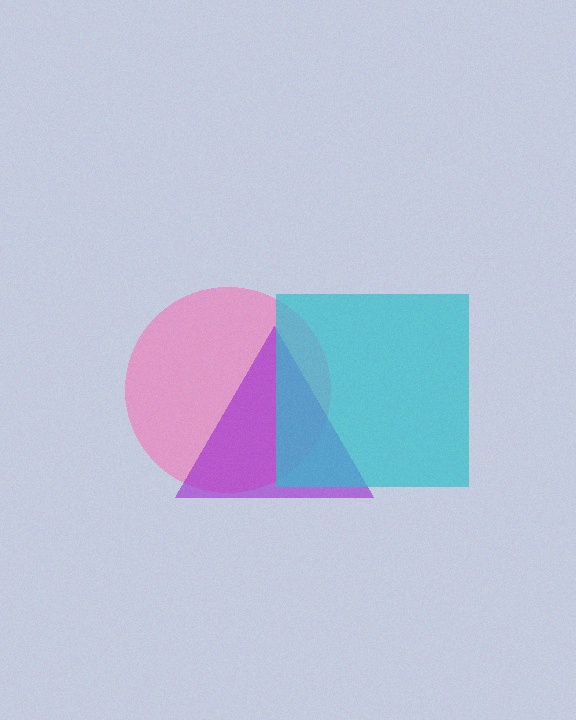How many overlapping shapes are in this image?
There are 3 overlapping shapes in the image.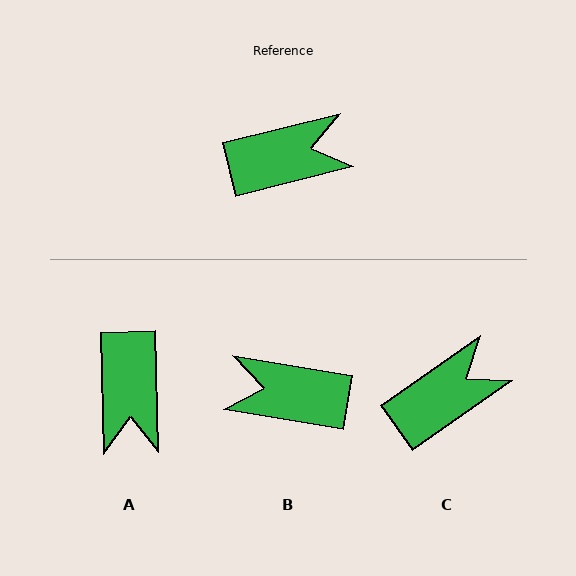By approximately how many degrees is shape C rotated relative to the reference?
Approximately 21 degrees counter-clockwise.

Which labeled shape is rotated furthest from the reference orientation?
B, about 156 degrees away.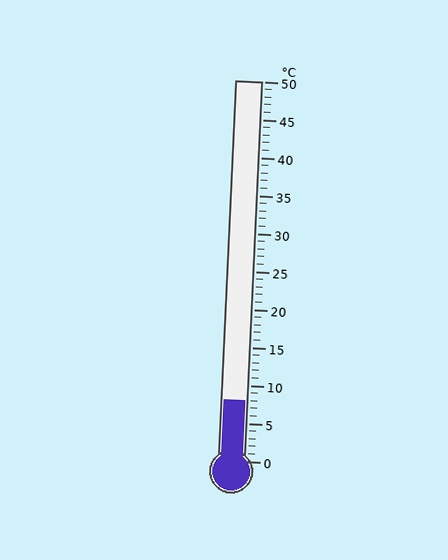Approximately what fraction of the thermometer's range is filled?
The thermometer is filled to approximately 15% of its range.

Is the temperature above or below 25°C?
The temperature is below 25°C.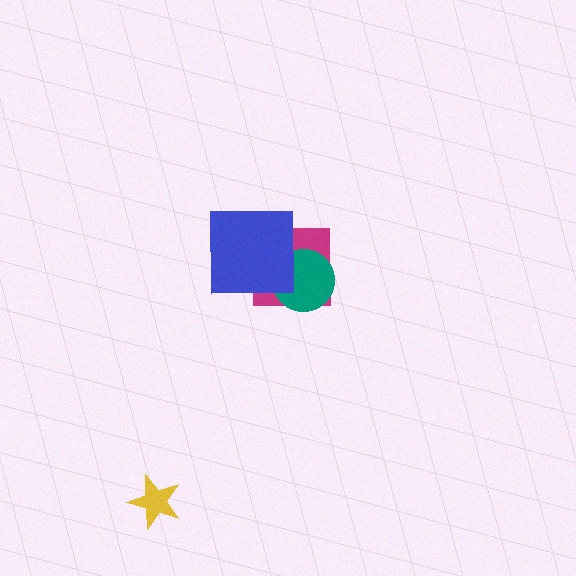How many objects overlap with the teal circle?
2 objects overlap with the teal circle.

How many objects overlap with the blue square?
2 objects overlap with the blue square.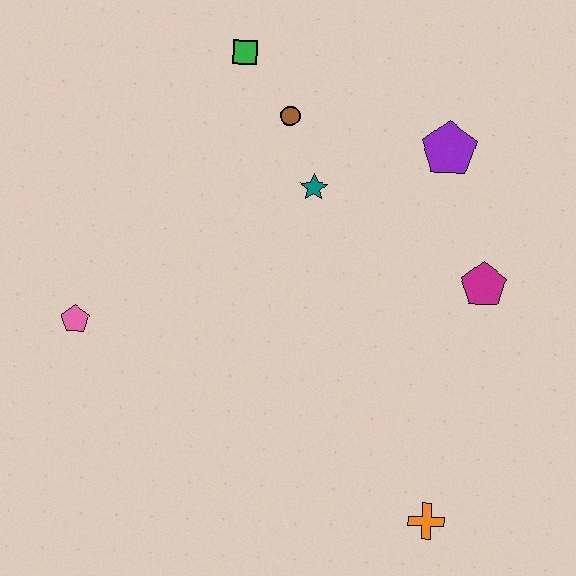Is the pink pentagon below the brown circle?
Yes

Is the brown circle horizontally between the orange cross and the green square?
Yes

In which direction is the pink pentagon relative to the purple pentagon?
The pink pentagon is to the left of the purple pentagon.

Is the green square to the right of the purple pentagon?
No